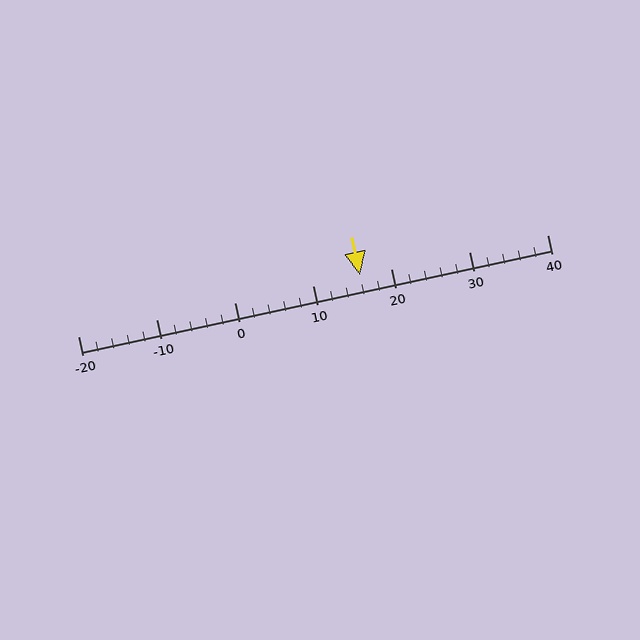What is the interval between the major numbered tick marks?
The major tick marks are spaced 10 units apart.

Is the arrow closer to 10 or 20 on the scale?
The arrow is closer to 20.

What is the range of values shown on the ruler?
The ruler shows values from -20 to 40.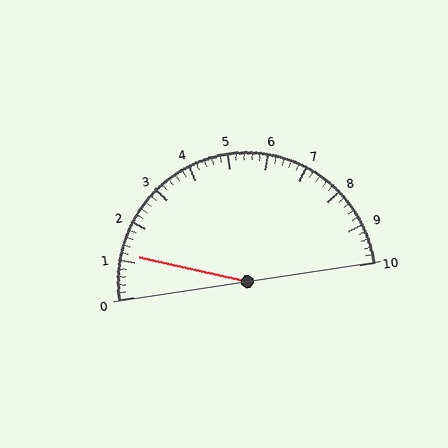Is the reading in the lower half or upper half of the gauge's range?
The reading is in the lower half of the range (0 to 10).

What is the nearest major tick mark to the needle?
The nearest major tick mark is 1.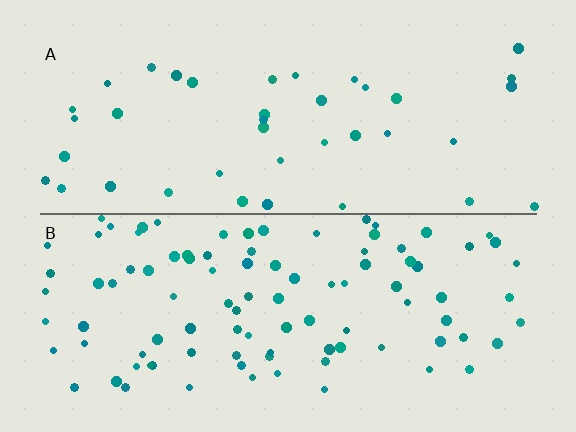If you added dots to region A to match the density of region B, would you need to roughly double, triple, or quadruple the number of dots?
Approximately double.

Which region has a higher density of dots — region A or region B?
B (the bottom).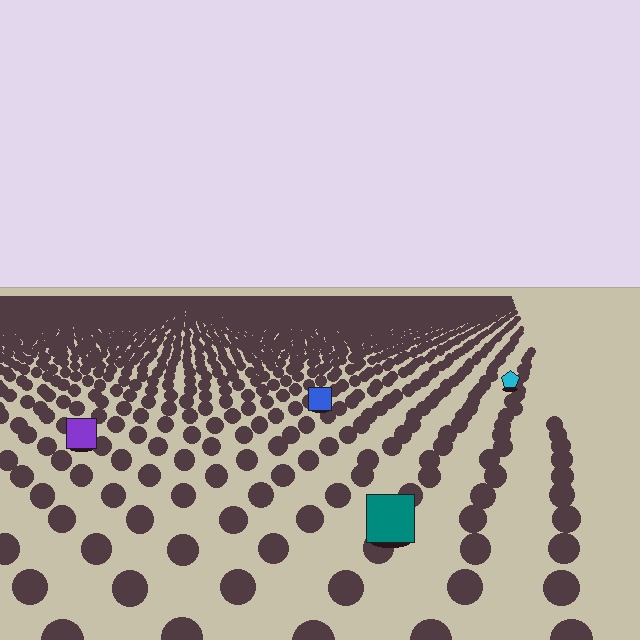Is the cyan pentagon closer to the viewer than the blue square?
No. The blue square is closer — you can tell from the texture gradient: the ground texture is coarser near it.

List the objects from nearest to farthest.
From nearest to farthest: the teal square, the purple square, the blue square, the cyan pentagon.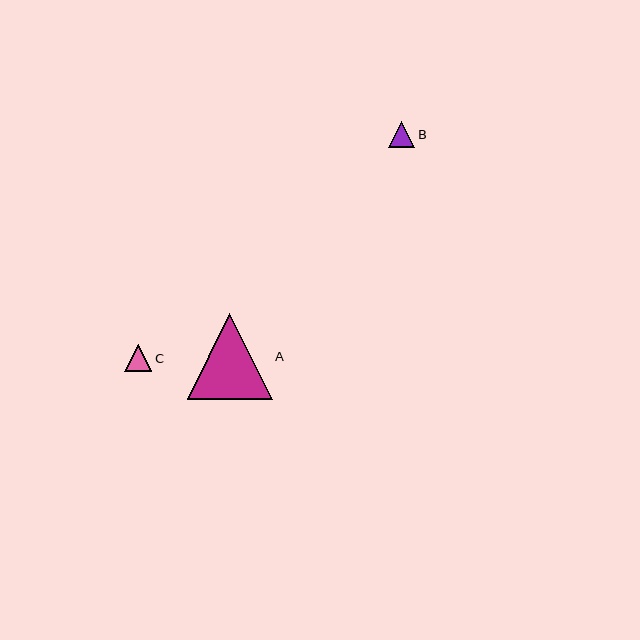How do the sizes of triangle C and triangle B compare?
Triangle C and triangle B are approximately the same size.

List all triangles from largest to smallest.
From largest to smallest: A, C, B.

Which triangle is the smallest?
Triangle B is the smallest with a size of approximately 26 pixels.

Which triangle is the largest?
Triangle A is the largest with a size of approximately 85 pixels.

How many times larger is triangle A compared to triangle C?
Triangle A is approximately 3.2 times the size of triangle C.